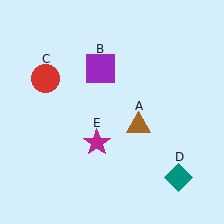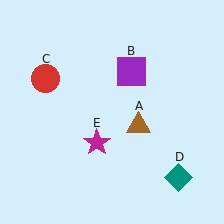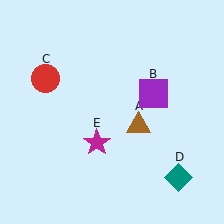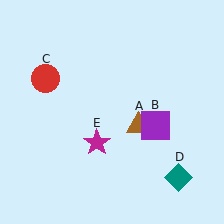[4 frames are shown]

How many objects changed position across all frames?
1 object changed position: purple square (object B).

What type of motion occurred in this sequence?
The purple square (object B) rotated clockwise around the center of the scene.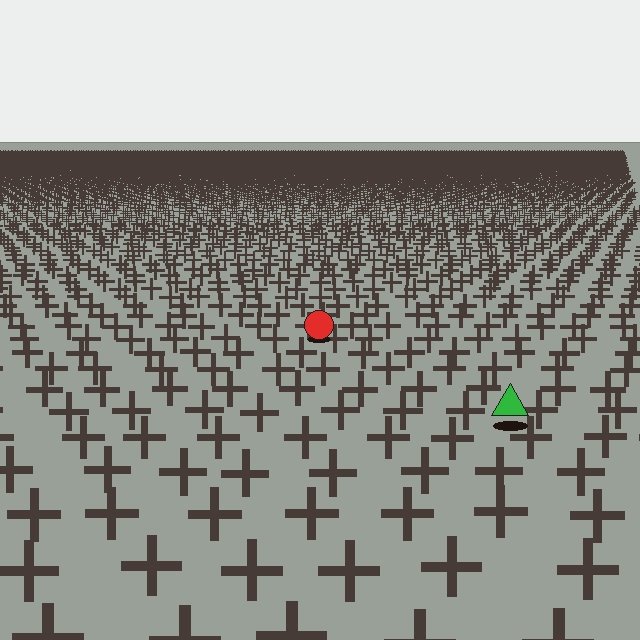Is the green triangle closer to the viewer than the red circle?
Yes. The green triangle is closer — you can tell from the texture gradient: the ground texture is coarser near it.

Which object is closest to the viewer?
The green triangle is closest. The texture marks near it are larger and more spread out.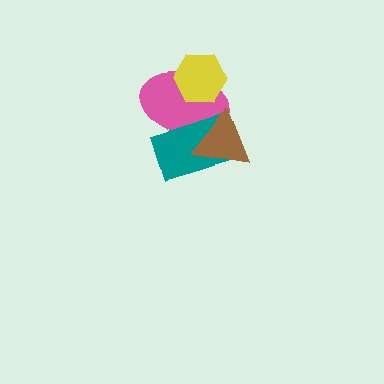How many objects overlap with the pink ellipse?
3 objects overlap with the pink ellipse.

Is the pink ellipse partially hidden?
Yes, it is partially covered by another shape.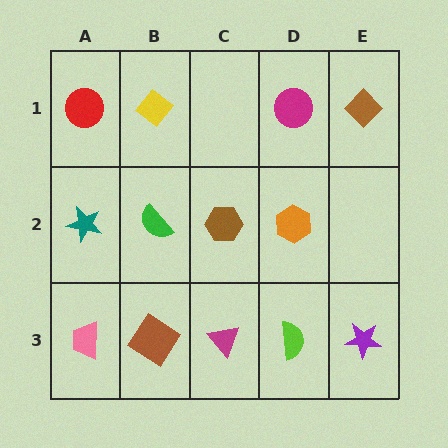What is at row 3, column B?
A brown diamond.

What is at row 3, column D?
A lime semicircle.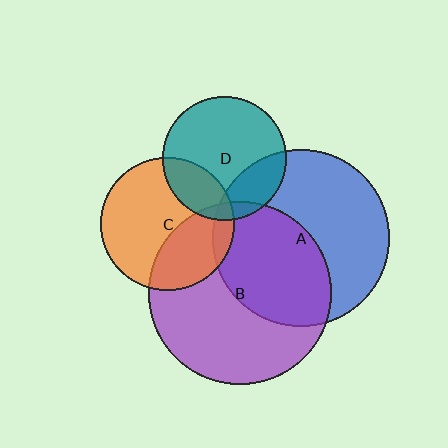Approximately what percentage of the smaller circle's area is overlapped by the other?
Approximately 5%.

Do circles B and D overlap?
Yes.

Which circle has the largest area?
Circle B (purple).